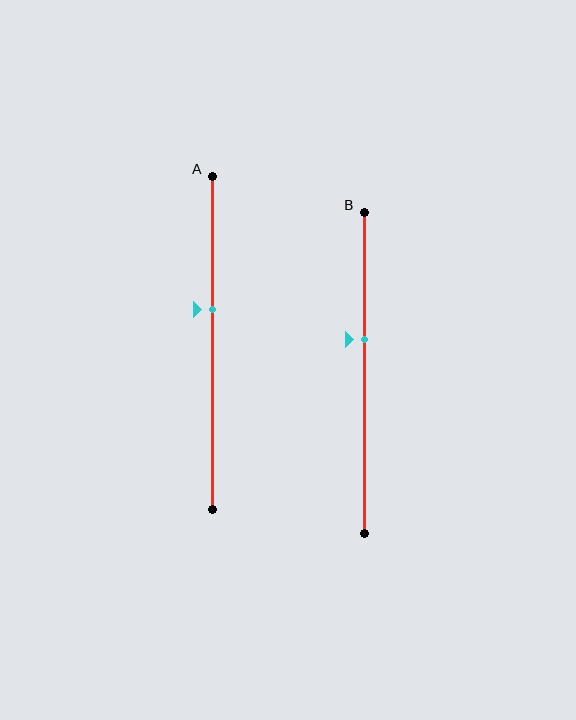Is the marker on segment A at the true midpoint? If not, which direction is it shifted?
No, the marker on segment A is shifted upward by about 10% of the segment length.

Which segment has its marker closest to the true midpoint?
Segment A has its marker closest to the true midpoint.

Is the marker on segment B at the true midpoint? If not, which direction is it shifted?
No, the marker on segment B is shifted upward by about 11% of the segment length.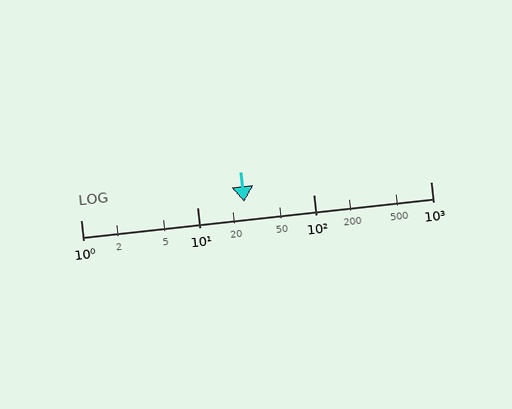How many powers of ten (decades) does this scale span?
The scale spans 3 decades, from 1 to 1000.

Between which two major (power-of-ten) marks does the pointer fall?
The pointer is between 10 and 100.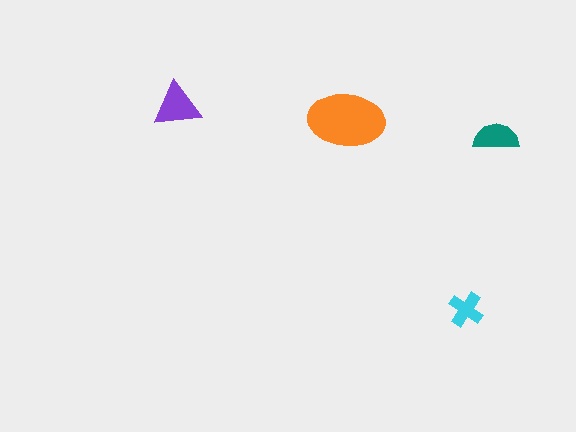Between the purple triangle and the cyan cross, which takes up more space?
The purple triangle.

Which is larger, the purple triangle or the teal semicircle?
The purple triangle.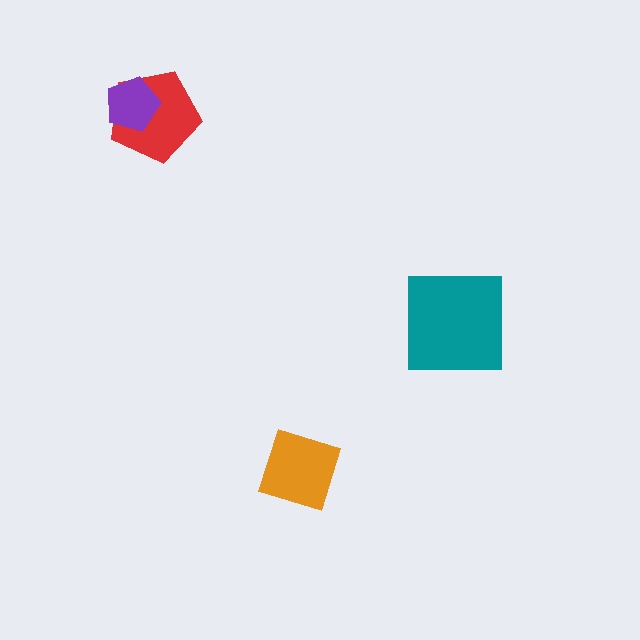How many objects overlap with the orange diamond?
0 objects overlap with the orange diamond.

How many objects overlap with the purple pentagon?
1 object overlaps with the purple pentagon.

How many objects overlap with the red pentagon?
1 object overlaps with the red pentagon.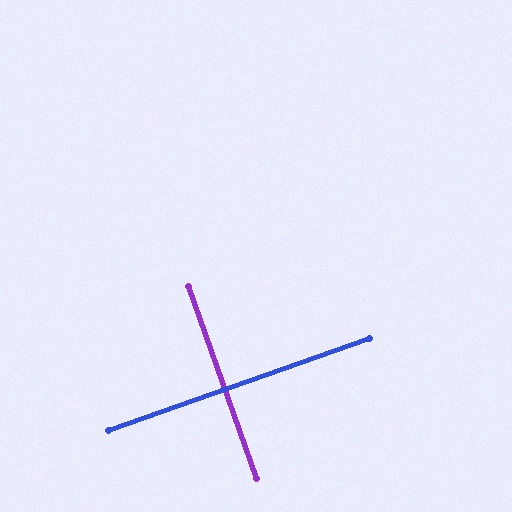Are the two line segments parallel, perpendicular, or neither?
Perpendicular — they meet at approximately 90°.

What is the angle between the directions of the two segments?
Approximately 90 degrees.